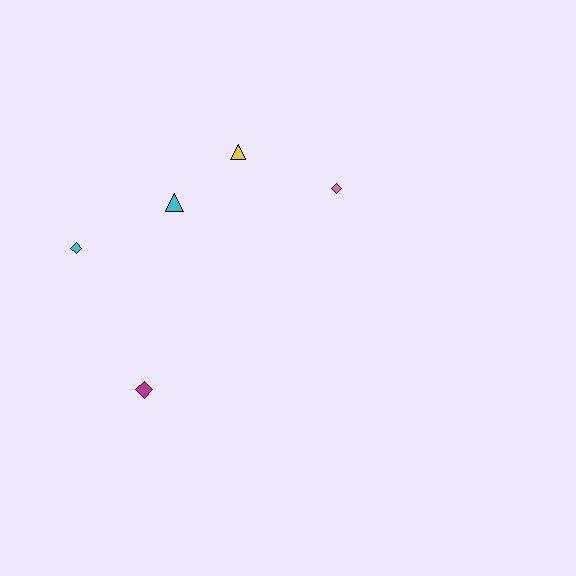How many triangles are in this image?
There are 2 triangles.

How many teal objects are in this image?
There are no teal objects.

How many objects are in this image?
There are 5 objects.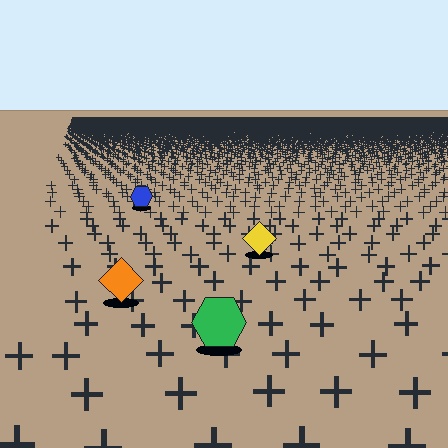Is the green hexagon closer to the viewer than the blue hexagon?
Yes. The green hexagon is closer — you can tell from the texture gradient: the ground texture is coarser near it.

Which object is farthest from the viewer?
The blue hexagon is farthest from the viewer. It appears smaller and the ground texture around it is denser.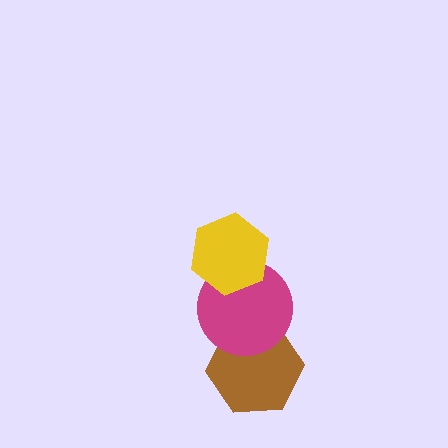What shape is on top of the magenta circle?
The yellow hexagon is on top of the magenta circle.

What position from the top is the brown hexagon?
The brown hexagon is 3rd from the top.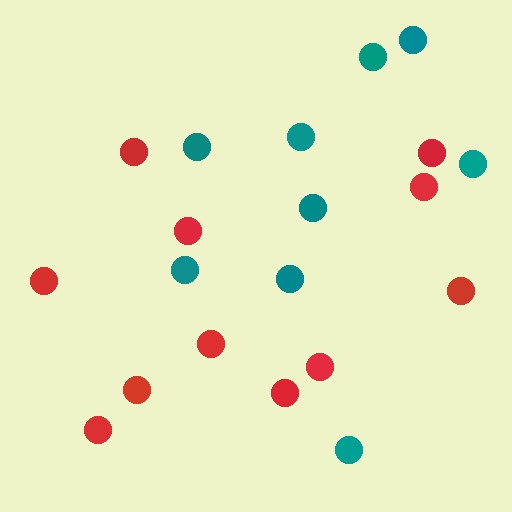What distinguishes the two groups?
There are 2 groups: one group of teal circles (9) and one group of red circles (11).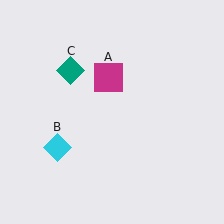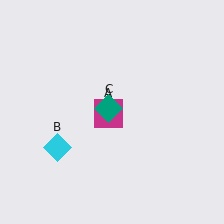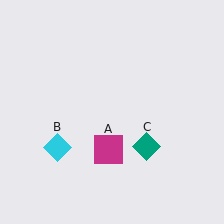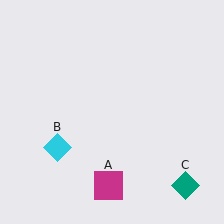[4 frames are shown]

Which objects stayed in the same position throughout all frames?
Cyan diamond (object B) remained stationary.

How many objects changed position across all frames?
2 objects changed position: magenta square (object A), teal diamond (object C).